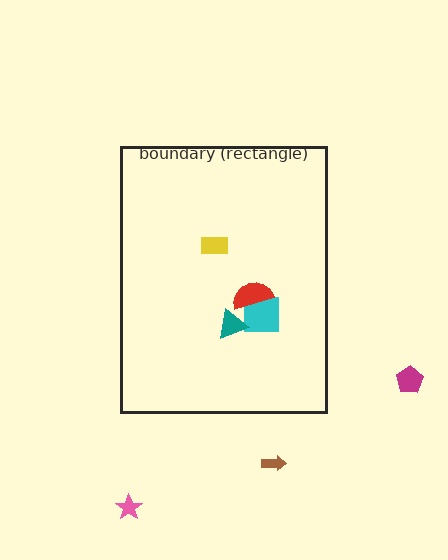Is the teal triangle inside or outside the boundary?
Inside.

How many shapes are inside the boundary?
4 inside, 3 outside.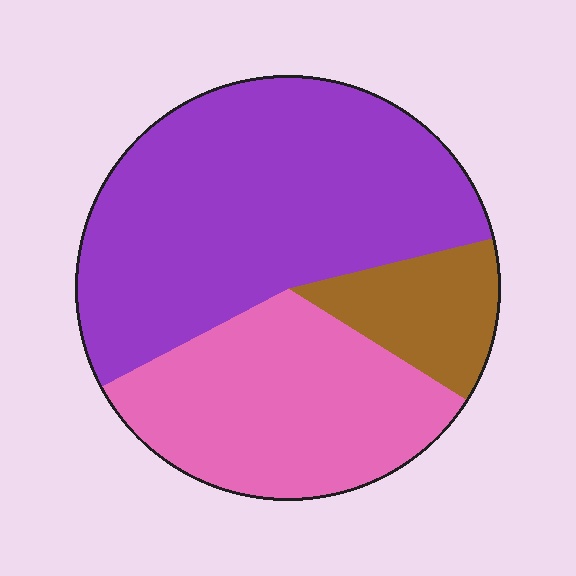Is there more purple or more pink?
Purple.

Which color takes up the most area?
Purple, at roughly 55%.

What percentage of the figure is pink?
Pink covers roughly 35% of the figure.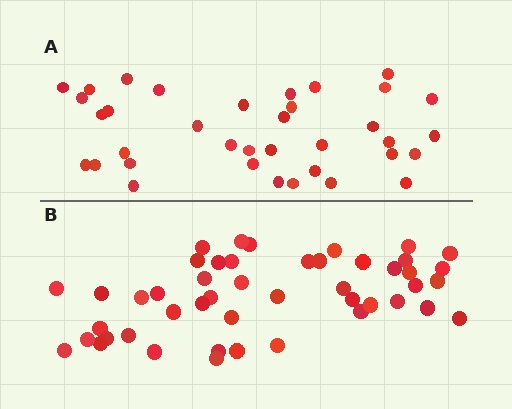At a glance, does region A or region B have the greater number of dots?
Region B (the bottom region) has more dots.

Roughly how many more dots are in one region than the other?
Region B has roughly 12 or so more dots than region A.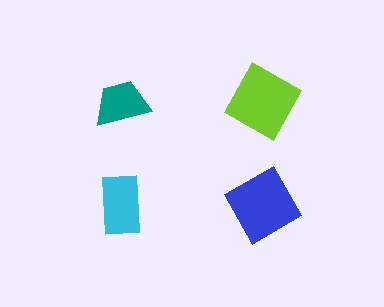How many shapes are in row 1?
2 shapes.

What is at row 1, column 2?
A lime square.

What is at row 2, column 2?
A blue diamond.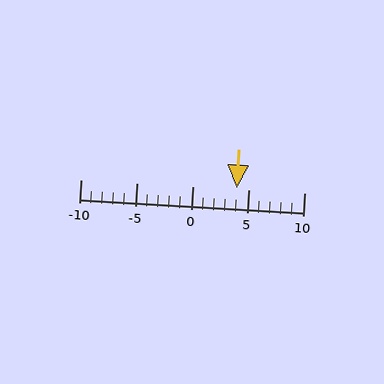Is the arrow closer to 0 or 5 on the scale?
The arrow is closer to 5.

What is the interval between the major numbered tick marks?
The major tick marks are spaced 5 units apart.